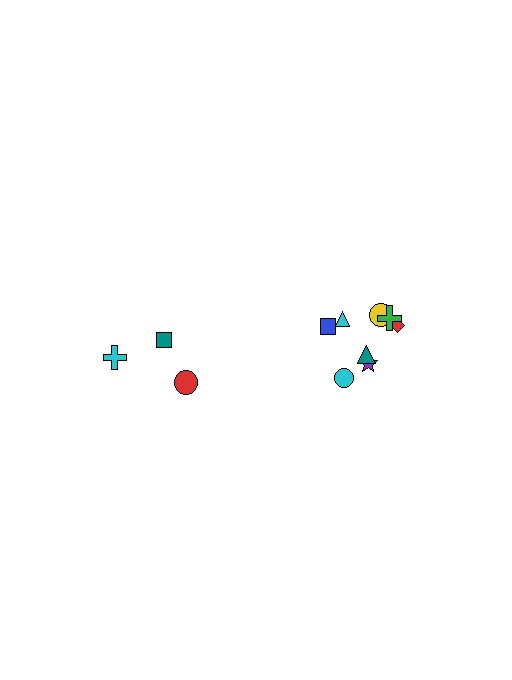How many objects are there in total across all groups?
There are 11 objects.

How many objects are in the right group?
There are 8 objects.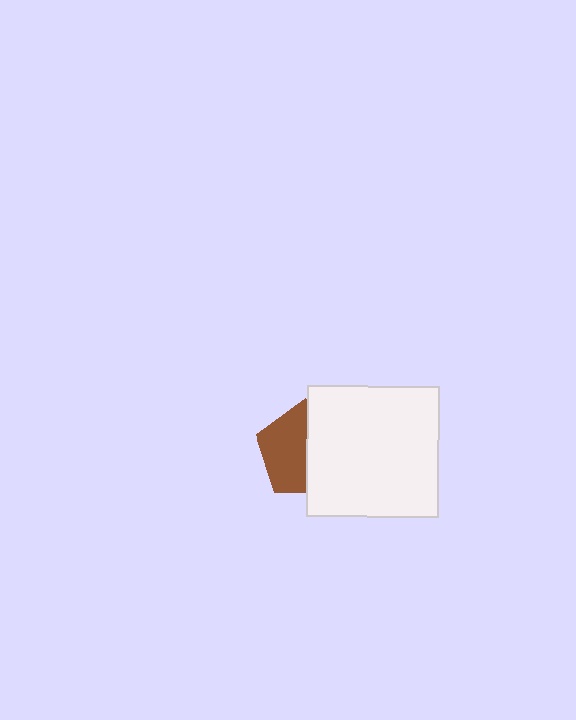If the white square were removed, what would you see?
You would see the complete brown pentagon.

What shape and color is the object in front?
The object in front is a white square.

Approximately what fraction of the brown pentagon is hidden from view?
Roughly 47% of the brown pentagon is hidden behind the white square.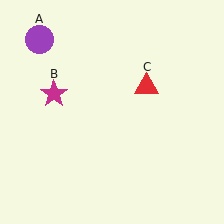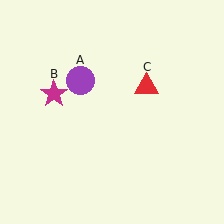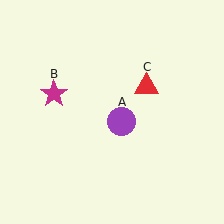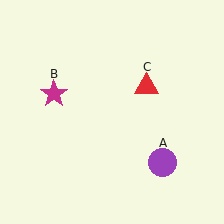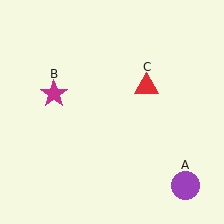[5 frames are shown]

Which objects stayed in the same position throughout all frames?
Magenta star (object B) and red triangle (object C) remained stationary.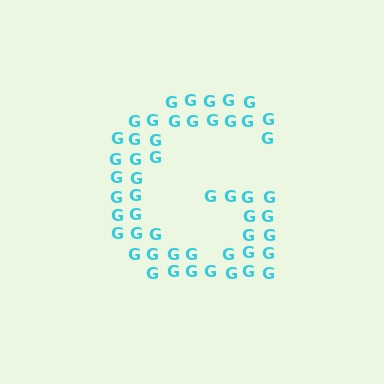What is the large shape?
The large shape is the letter G.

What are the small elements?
The small elements are letter G's.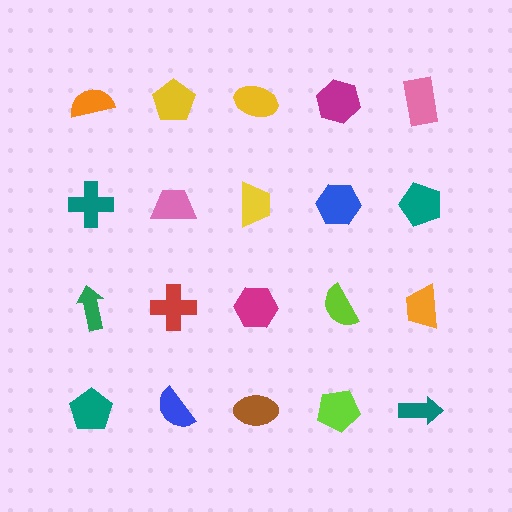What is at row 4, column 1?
A teal pentagon.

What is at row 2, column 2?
A pink trapezoid.